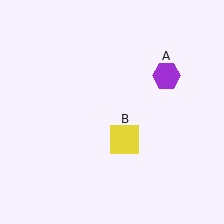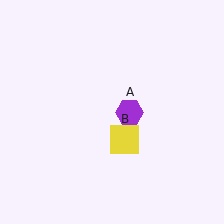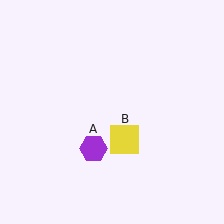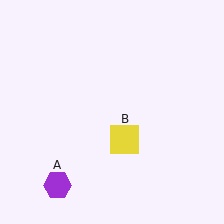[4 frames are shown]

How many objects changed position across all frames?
1 object changed position: purple hexagon (object A).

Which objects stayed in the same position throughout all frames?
Yellow square (object B) remained stationary.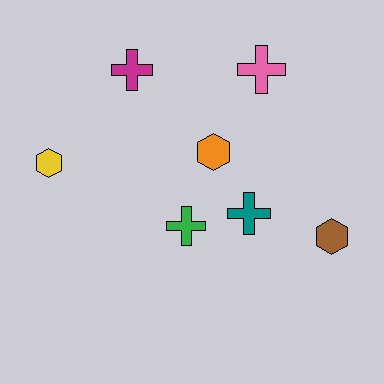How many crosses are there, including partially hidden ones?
There are 4 crosses.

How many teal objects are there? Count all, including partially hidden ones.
There is 1 teal object.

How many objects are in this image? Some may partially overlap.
There are 7 objects.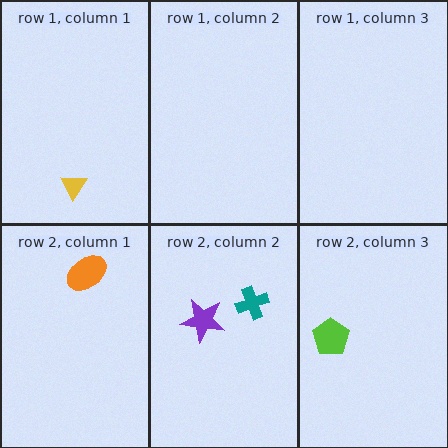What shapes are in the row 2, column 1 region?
The orange ellipse.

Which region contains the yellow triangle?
The row 1, column 1 region.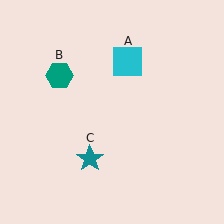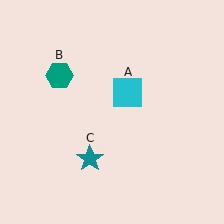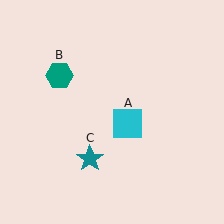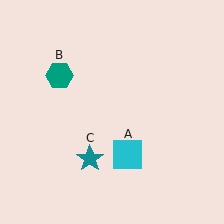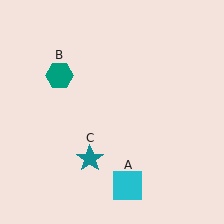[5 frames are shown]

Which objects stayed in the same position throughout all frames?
Teal hexagon (object B) and teal star (object C) remained stationary.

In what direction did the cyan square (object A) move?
The cyan square (object A) moved down.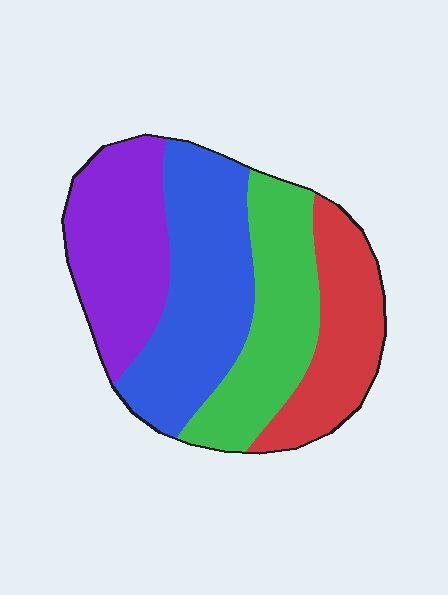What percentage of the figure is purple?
Purple covers 25% of the figure.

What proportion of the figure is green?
Green takes up between a sixth and a third of the figure.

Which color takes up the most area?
Blue, at roughly 30%.